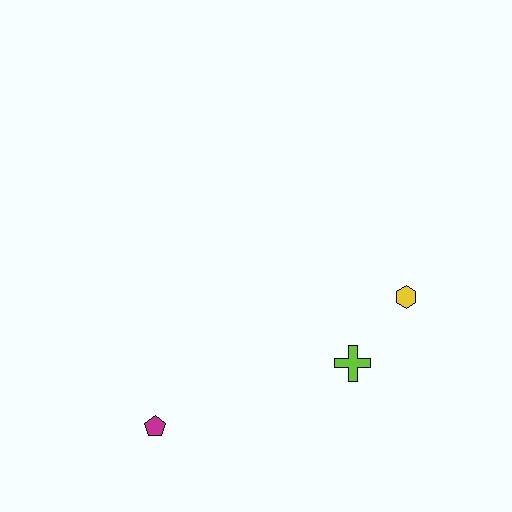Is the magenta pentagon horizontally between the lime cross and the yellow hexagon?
No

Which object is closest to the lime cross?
The yellow hexagon is closest to the lime cross.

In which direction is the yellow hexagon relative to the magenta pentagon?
The yellow hexagon is to the right of the magenta pentagon.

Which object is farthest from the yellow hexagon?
The magenta pentagon is farthest from the yellow hexagon.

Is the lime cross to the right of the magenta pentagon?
Yes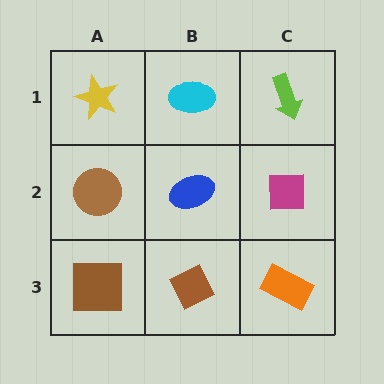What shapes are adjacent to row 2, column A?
A yellow star (row 1, column A), a brown square (row 3, column A), a blue ellipse (row 2, column B).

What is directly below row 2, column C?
An orange rectangle.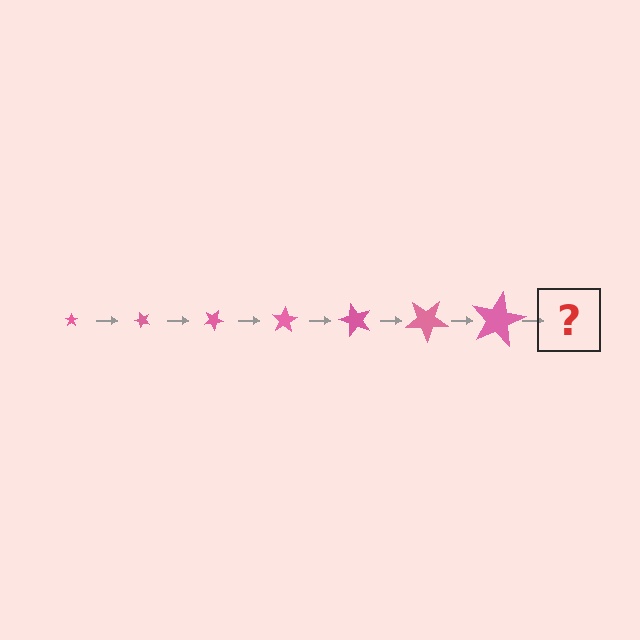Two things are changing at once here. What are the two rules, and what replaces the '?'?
The two rules are that the star grows larger each step and it rotates 50 degrees each step. The '?' should be a star, larger than the previous one and rotated 350 degrees from the start.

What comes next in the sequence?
The next element should be a star, larger than the previous one and rotated 350 degrees from the start.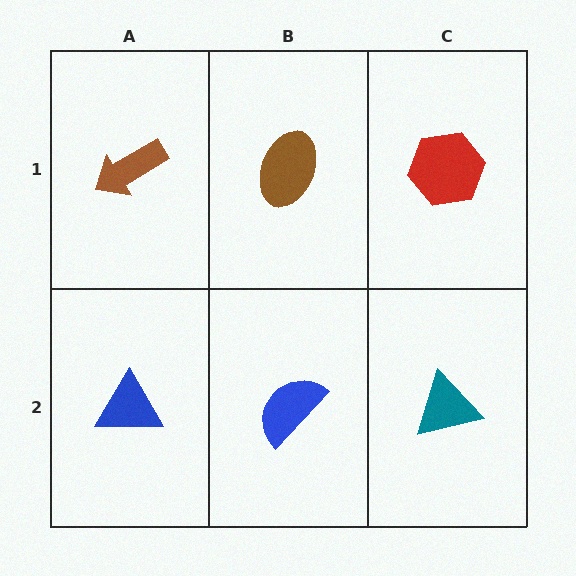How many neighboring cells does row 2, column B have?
3.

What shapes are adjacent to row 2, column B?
A brown ellipse (row 1, column B), a blue triangle (row 2, column A), a teal triangle (row 2, column C).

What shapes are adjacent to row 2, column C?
A red hexagon (row 1, column C), a blue semicircle (row 2, column B).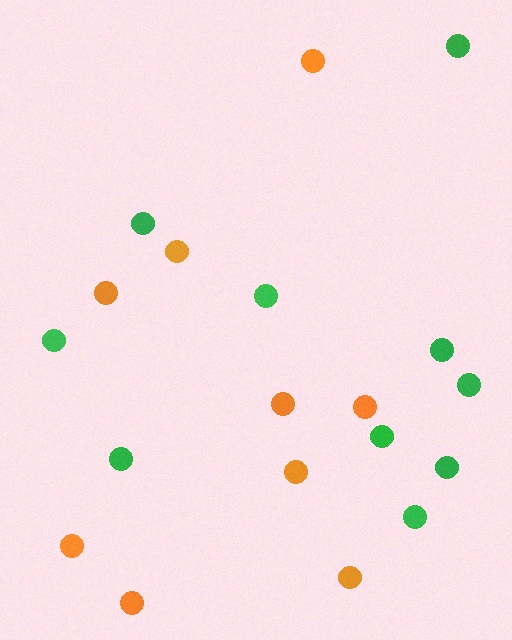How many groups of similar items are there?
There are 2 groups: one group of green circles (10) and one group of orange circles (9).